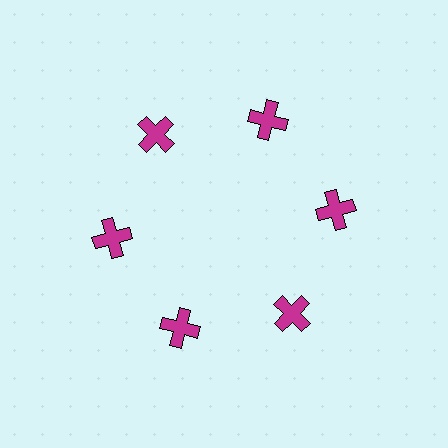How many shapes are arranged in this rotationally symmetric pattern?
There are 6 shapes, arranged in 6 groups of 1.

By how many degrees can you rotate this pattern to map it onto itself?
The pattern maps onto itself every 60 degrees of rotation.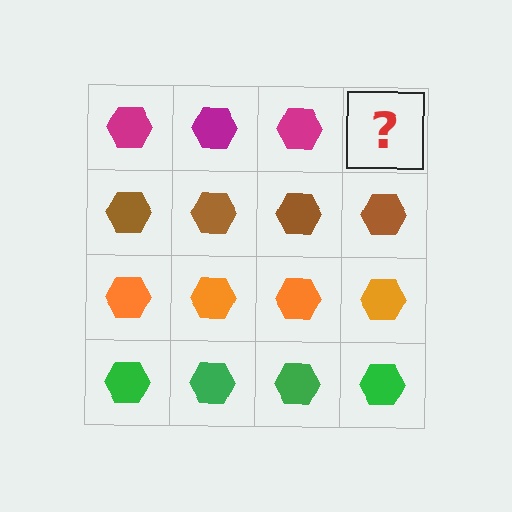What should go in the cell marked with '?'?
The missing cell should contain a magenta hexagon.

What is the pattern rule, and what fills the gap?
The rule is that each row has a consistent color. The gap should be filled with a magenta hexagon.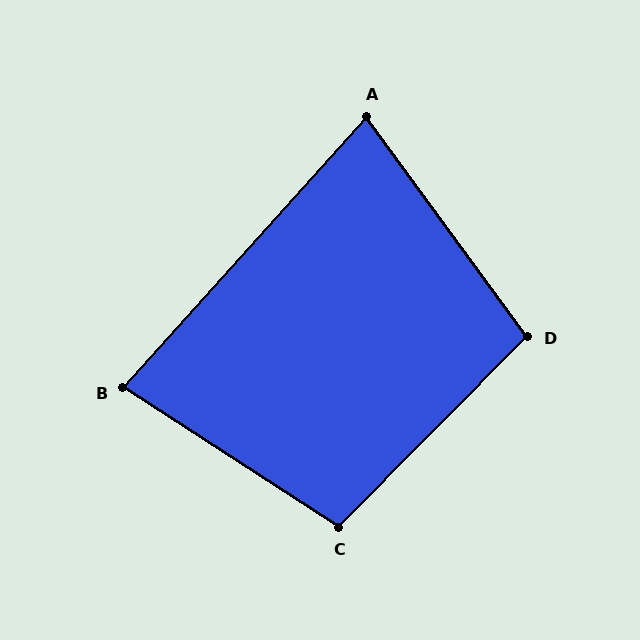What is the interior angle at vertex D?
Approximately 99 degrees (obtuse).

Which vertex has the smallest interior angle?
A, at approximately 78 degrees.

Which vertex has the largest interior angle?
C, at approximately 102 degrees.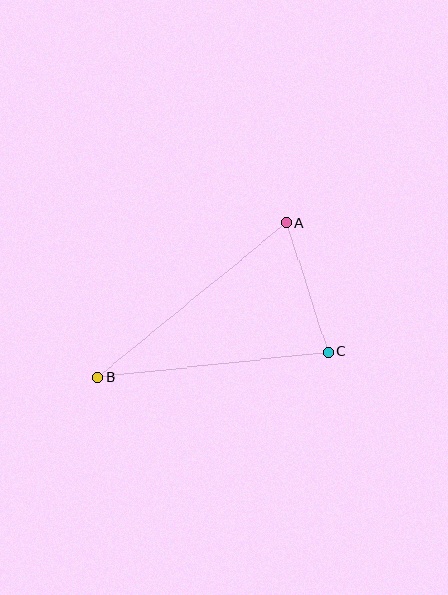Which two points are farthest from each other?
Points A and B are farthest from each other.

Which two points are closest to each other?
Points A and C are closest to each other.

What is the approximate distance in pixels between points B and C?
The distance between B and C is approximately 231 pixels.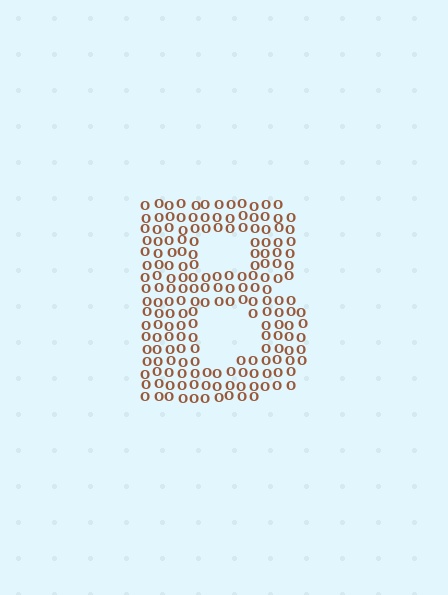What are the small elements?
The small elements are letter O's.